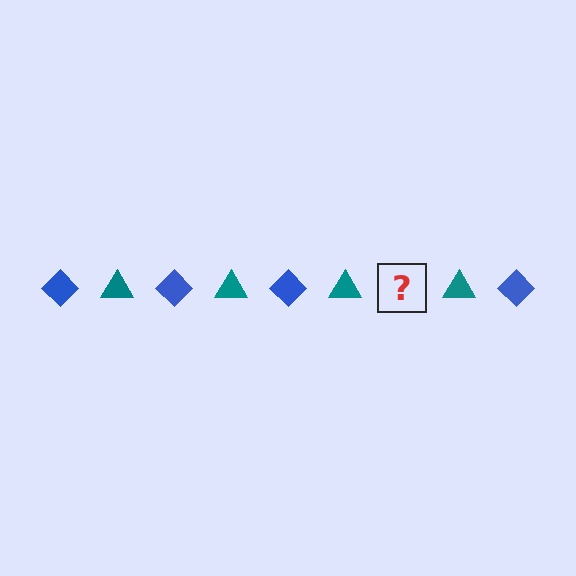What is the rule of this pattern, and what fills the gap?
The rule is that the pattern alternates between blue diamond and teal triangle. The gap should be filled with a blue diamond.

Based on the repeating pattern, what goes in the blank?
The blank should be a blue diamond.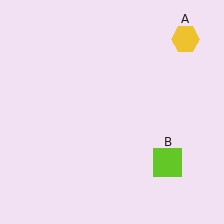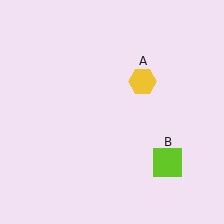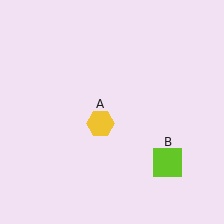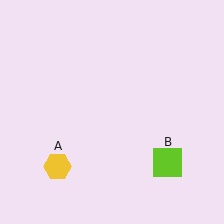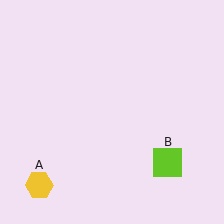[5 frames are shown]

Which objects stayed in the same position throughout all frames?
Lime square (object B) remained stationary.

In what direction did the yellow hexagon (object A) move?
The yellow hexagon (object A) moved down and to the left.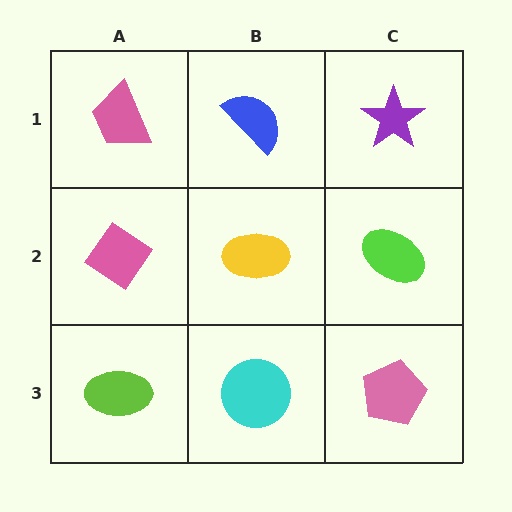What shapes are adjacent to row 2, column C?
A purple star (row 1, column C), a pink pentagon (row 3, column C), a yellow ellipse (row 2, column B).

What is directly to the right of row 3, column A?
A cyan circle.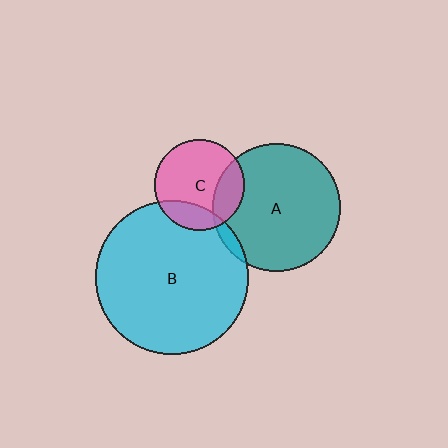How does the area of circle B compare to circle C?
Approximately 2.9 times.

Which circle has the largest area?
Circle B (cyan).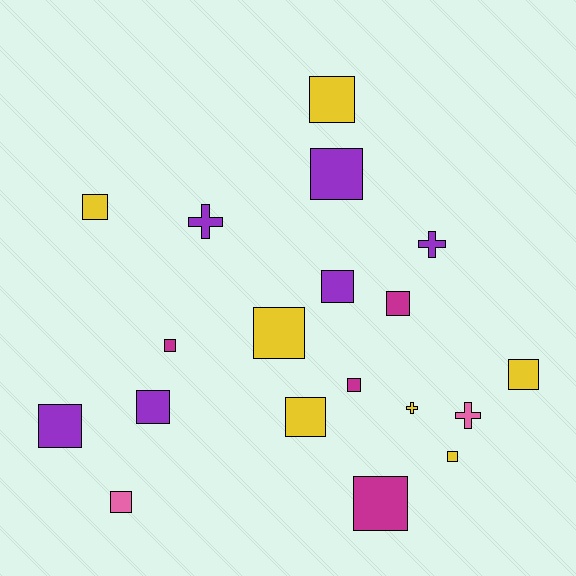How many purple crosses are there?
There are 2 purple crosses.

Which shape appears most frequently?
Square, with 15 objects.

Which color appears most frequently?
Yellow, with 7 objects.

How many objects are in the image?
There are 19 objects.